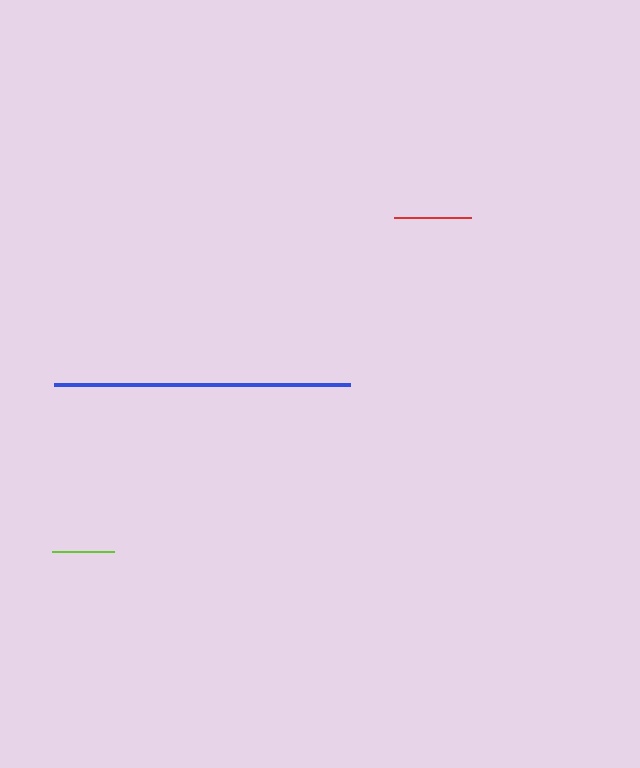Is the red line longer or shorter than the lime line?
The red line is longer than the lime line.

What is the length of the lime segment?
The lime segment is approximately 63 pixels long.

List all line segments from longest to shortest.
From longest to shortest: blue, red, lime.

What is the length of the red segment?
The red segment is approximately 77 pixels long.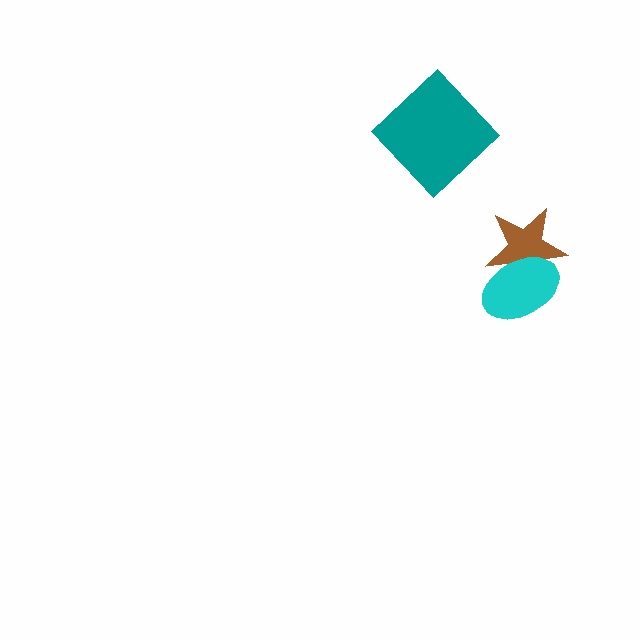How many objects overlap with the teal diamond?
0 objects overlap with the teal diamond.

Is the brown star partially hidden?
Yes, it is partially covered by another shape.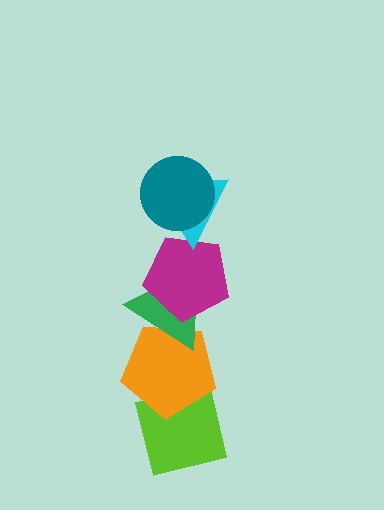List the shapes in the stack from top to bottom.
From top to bottom: the teal circle, the cyan triangle, the magenta pentagon, the green triangle, the orange pentagon, the lime square.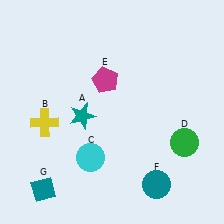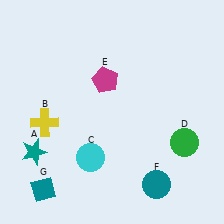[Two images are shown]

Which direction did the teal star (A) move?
The teal star (A) moved left.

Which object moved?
The teal star (A) moved left.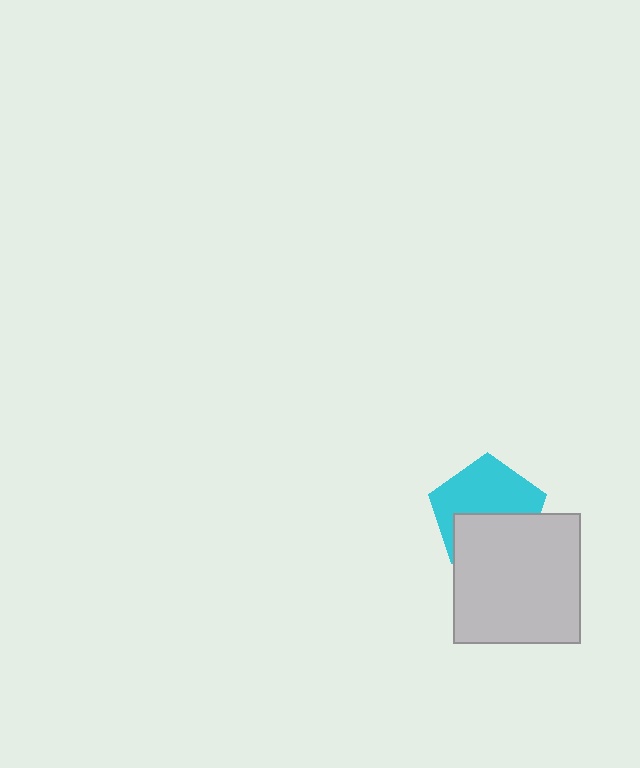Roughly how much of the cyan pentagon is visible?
About half of it is visible (roughly 57%).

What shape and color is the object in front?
The object in front is a light gray rectangle.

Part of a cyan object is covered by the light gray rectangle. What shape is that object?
It is a pentagon.